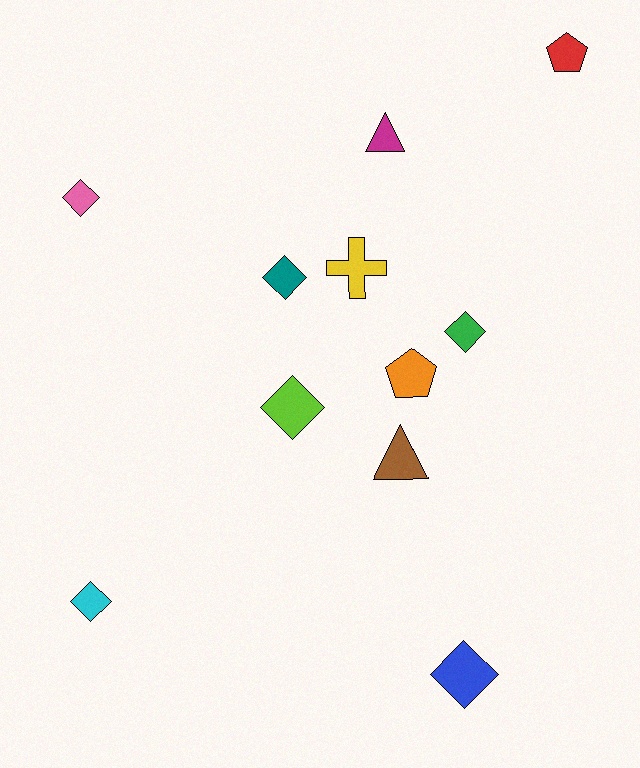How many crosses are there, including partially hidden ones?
There is 1 cross.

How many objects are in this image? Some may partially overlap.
There are 11 objects.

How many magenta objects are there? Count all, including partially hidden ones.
There is 1 magenta object.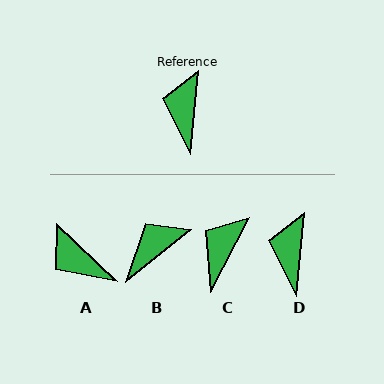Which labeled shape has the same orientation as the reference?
D.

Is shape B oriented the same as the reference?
No, it is off by about 46 degrees.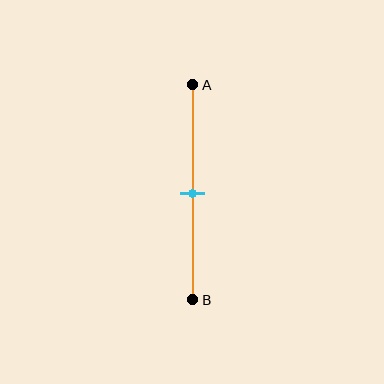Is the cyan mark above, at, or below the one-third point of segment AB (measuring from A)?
The cyan mark is below the one-third point of segment AB.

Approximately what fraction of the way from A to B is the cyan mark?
The cyan mark is approximately 50% of the way from A to B.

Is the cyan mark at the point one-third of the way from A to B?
No, the mark is at about 50% from A, not at the 33% one-third point.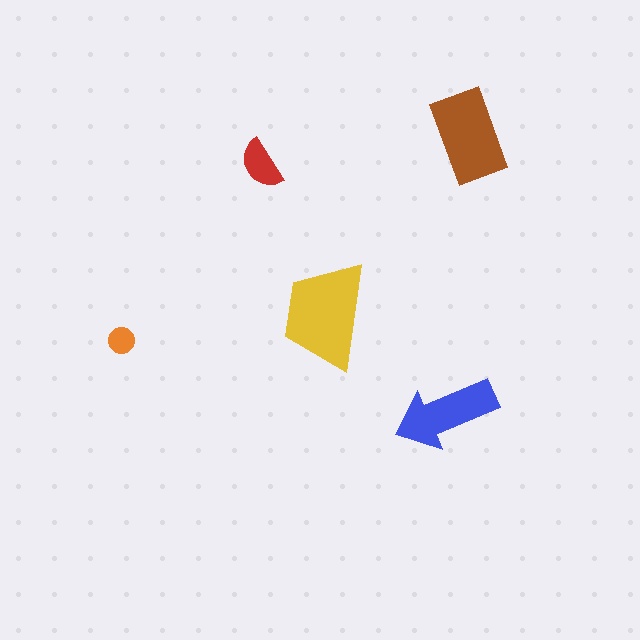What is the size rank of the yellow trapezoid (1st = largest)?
1st.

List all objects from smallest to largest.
The orange circle, the red semicircle, the blue arrow, the brown rectangle, the yellow trapezoid.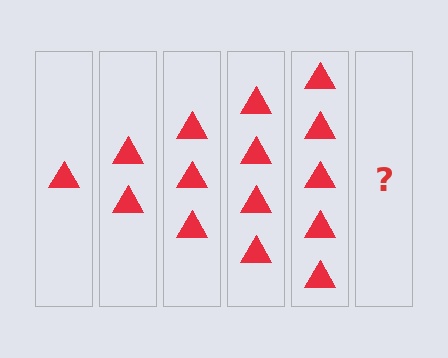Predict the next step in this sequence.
The next step is 6 triangles.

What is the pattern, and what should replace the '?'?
The pattern is that each step adds one more triangle. The '?' should be 6 triangles.